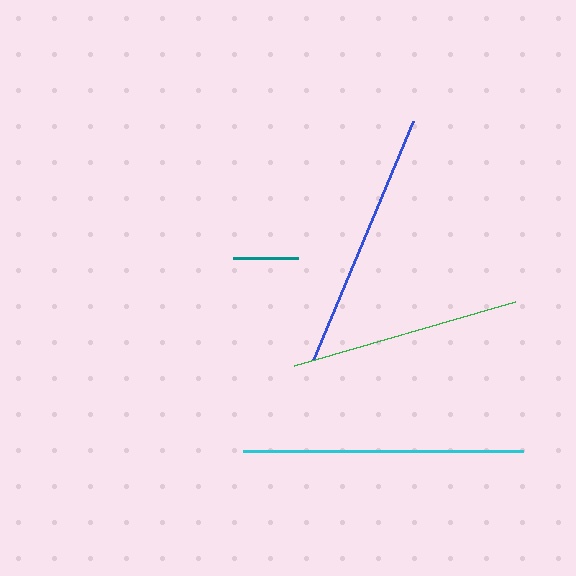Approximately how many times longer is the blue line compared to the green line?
The blue line is approximately 1.1 times the length of the green line.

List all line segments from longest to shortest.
From longest to shortest: cyan, blue, green, teal.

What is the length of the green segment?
The green segment is approximately 229 pixels long.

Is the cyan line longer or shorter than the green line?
The cyan line is longer than the green line.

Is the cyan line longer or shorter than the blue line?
The cyan line is longer than the blue line.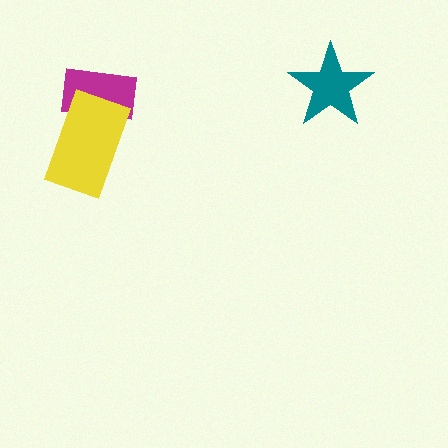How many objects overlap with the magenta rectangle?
1 object overlaps with the magenta rectangle.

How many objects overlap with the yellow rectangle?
1 object overlaps with the yellow rectangle.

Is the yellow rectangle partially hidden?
No, no other shape covers it.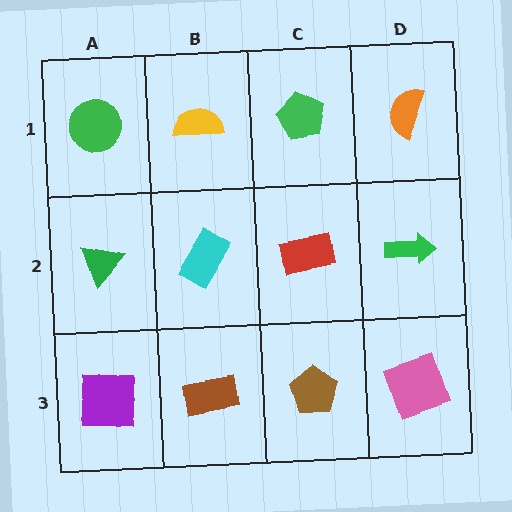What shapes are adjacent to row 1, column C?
A red rectangle (row 2, column C), a yellow semicircle (row 1, column B), an orange semicircle (row 1, column D).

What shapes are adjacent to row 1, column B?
A cyan rectangle (row 2, column B), a green circle (row 1, column A), a green pentagon (row 1, column C).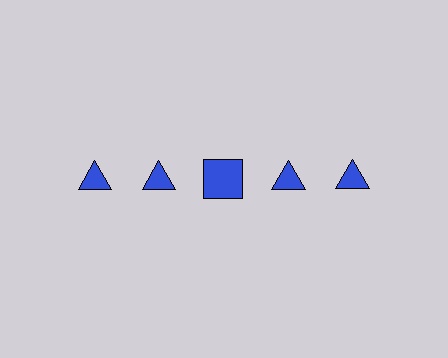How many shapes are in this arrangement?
There are 5 shapes arranged in a grid pattern.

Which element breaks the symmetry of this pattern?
The blue square in the top row, center column breaks the symmetry. All other shapes are blue triangles.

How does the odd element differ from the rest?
It has a different shape: square instead of triangle.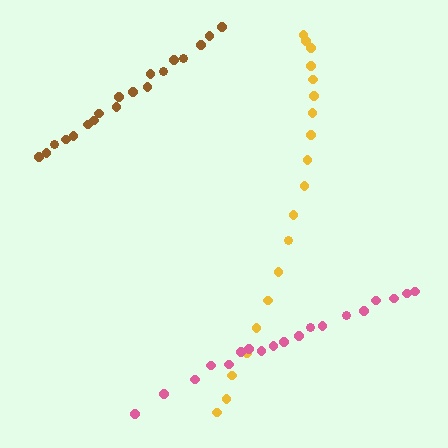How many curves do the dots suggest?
There are 3 distinct paths.